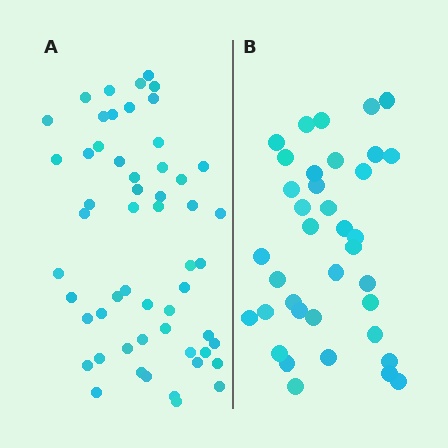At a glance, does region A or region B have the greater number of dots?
Region A (the left region) has more dots.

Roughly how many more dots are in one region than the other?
Region A has approximately 20 more dots than region B.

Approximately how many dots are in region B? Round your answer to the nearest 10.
About 40 dots. (The exact count is 37, which rounds to 40.)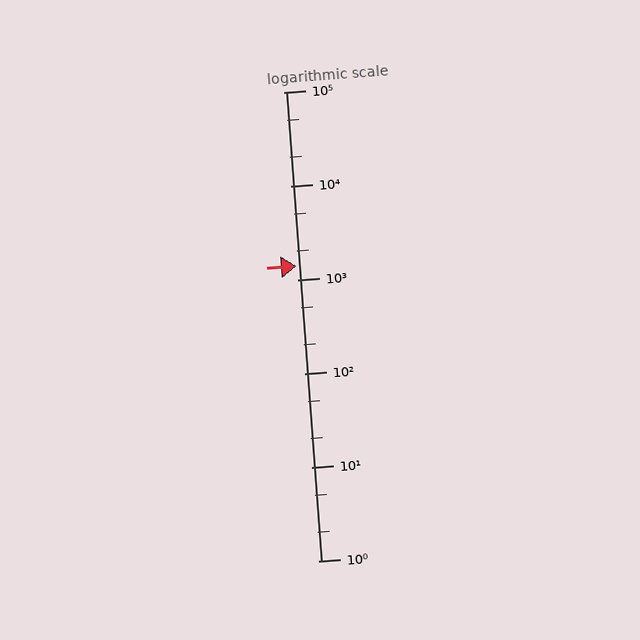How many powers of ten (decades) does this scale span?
The scale spans 5 decades, from 1 to 100000.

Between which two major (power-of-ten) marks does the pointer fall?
The pointer is between 1000 and 10000.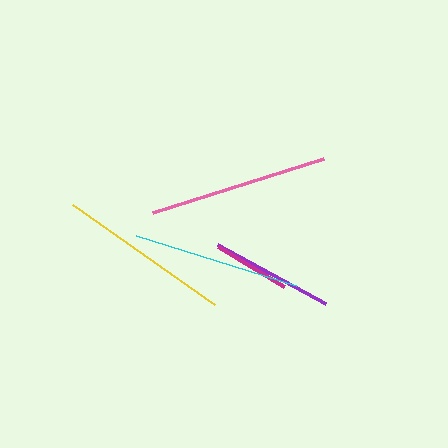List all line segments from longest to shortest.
From longest to shortest: pink, yellow, cyan, purple, magenta.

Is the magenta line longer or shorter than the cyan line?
The cyan line is longer than the magenta line.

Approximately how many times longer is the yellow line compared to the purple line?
The yellow line is approximately 1.4 times the length of the purple line.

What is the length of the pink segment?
The pink segment is approximately 179 pixels long.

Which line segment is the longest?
The pink line is the longest at approximately 179 pixels.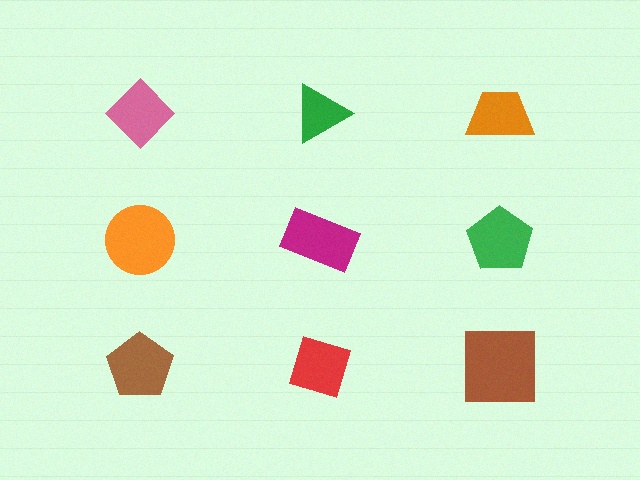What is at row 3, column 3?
A brown square.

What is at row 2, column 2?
A magenta rectangle.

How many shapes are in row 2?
3 shapes.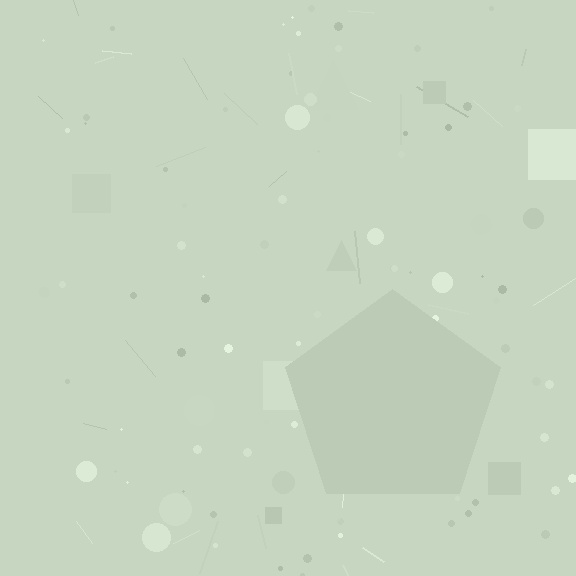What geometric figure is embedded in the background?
A pentagon is embedded in the background.